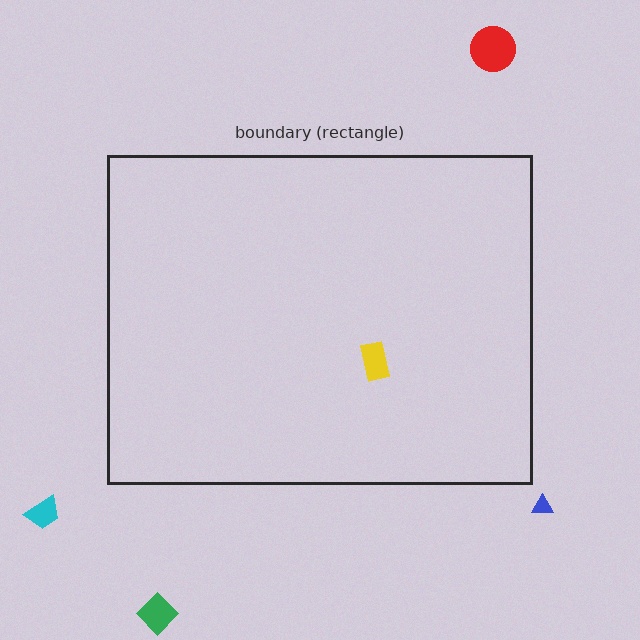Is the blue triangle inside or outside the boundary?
Outside.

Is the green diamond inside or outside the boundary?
Outside.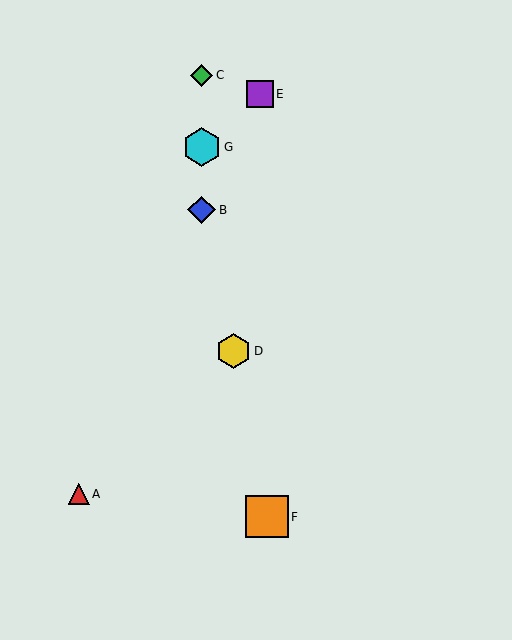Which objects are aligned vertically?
Objects B, C, G are aligned vertically.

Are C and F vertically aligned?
No, C is at x≈202 and F is at x≈267.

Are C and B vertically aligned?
Yes, both are at x≈202.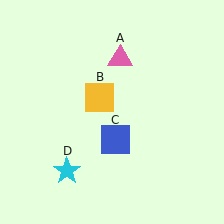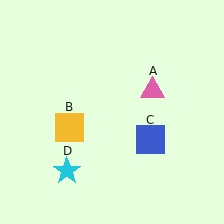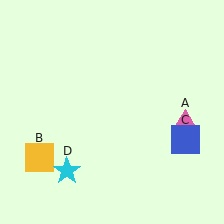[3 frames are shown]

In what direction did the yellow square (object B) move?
The yellow square (object B) moved down and to the left.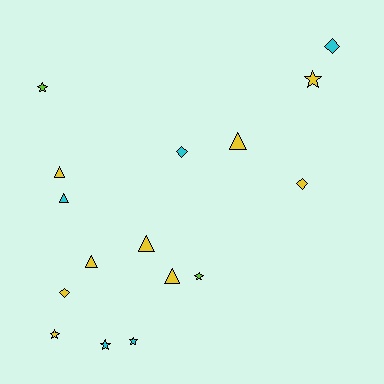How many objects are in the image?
There are 16 objects.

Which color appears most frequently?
Yellow, with 9 objects.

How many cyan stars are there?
There are 2 cyan stars.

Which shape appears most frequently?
Triangle, with 6 objects.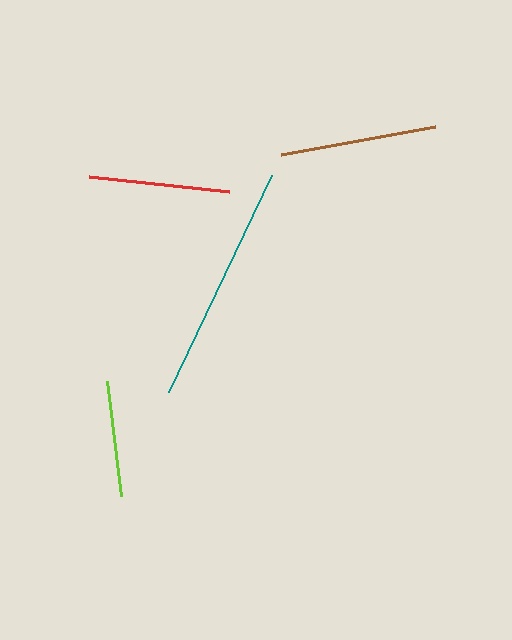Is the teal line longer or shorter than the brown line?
The teal line is longer than the brown line.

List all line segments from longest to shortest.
From longest to shortest: teal, brown, red, lime.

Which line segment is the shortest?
The lime line is the shortest at approximately 116 pixels.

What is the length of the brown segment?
The brown segment is approximately 157 pixels long.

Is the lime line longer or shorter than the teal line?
The teal line is longer than the lime line.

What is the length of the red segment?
The red segment is approximately 140 pixels long.